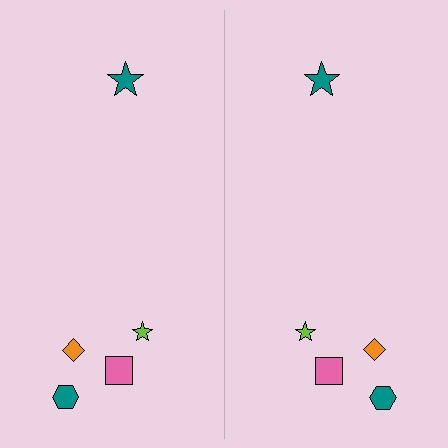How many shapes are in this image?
There are 10 shapes in this image.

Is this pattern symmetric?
Yes, this pattern has bilateral (reflection) symmetry.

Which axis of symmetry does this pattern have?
The pattern has a vertical axis of symmetry running through the center of the image.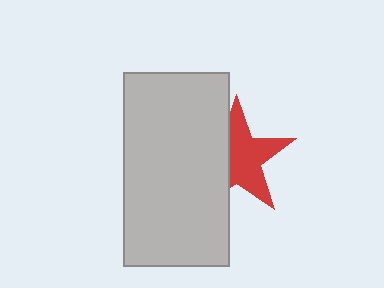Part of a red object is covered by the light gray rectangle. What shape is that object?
It is a star.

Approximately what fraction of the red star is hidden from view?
Roughly 38% of the red star is hidden behind the light gray rectangle.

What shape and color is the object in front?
The object in front is a light gray rectangle.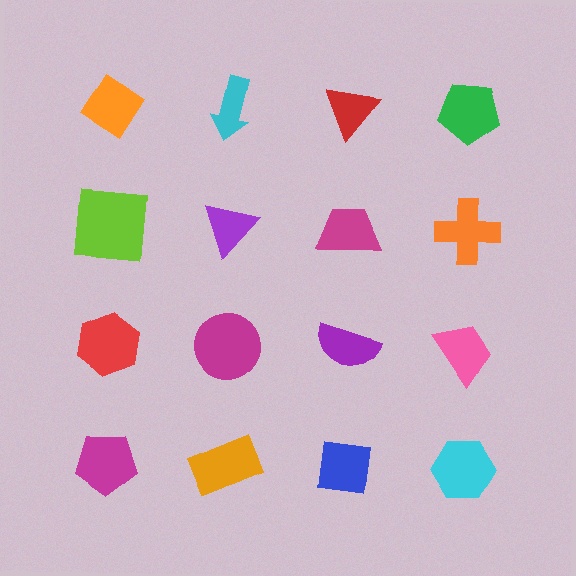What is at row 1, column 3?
A red triangle.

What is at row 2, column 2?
A purple triangle.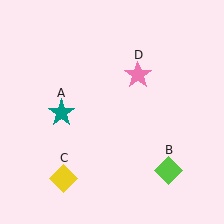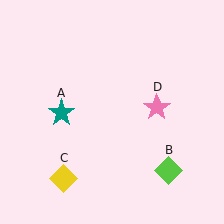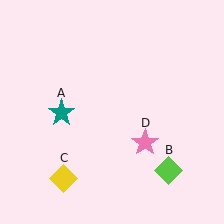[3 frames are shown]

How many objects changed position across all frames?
1 object changed position: pink star (object D).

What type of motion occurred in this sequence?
The pink star (object D) rotated clockwise around the center of the scene.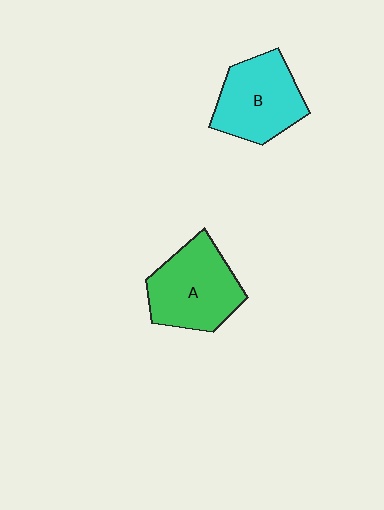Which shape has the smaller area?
Shape B (cyan).